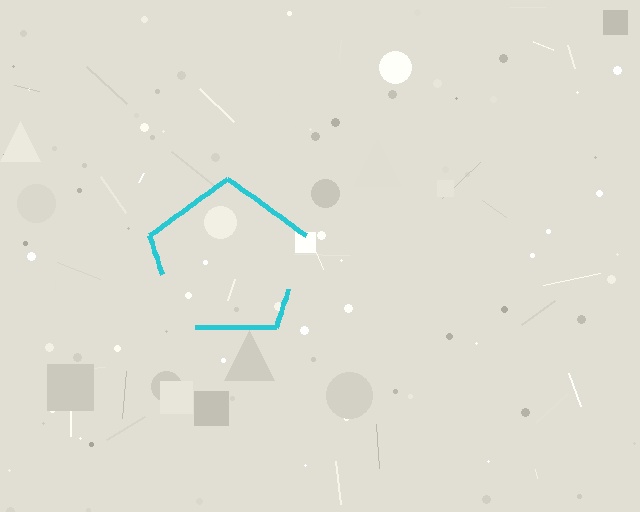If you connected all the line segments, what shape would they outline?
They would outline a pentagon.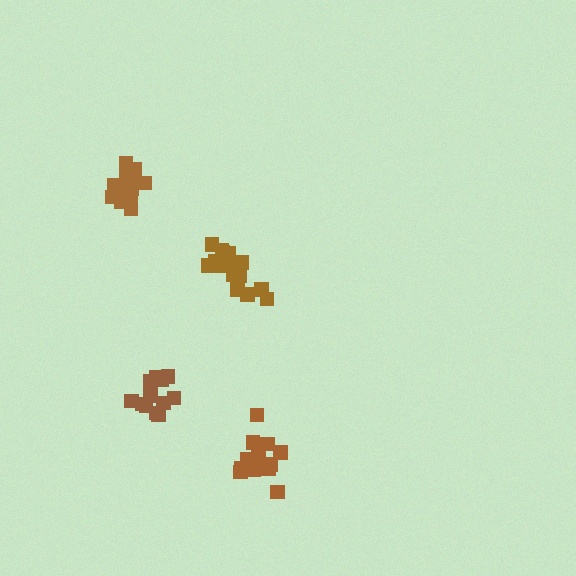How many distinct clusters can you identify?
There are 4 distinct clusters.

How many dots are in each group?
Group 1: 15 dots, Group 2: 12 dots, Group 3: 16 dots, Group 4: 13 dots (56 total).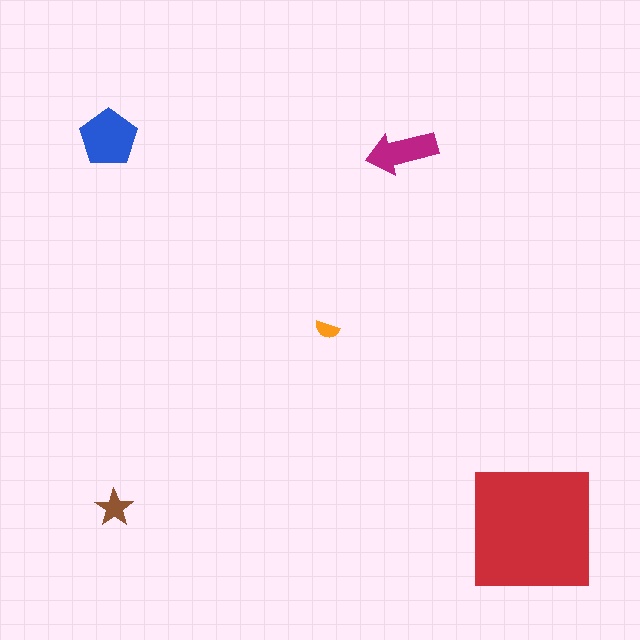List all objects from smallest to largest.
The orange semicircle, the brown star, the magenta arrow, the blue pentagon, the red square.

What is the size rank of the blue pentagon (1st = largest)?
2nd.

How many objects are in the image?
There are 5 objects in the image.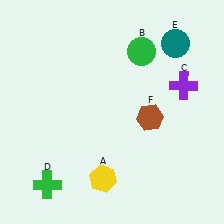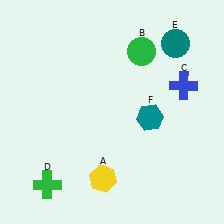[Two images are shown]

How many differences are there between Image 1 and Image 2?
There are 2 differences between the two images.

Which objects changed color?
C changed from purple to blue. F changed from brown to teal.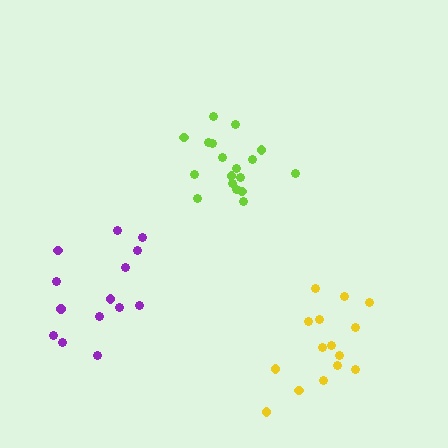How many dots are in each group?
Group 1: 15 dots, Group 2: 14 dots, Group 3: 18 dots (47 total).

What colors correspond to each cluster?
The clusters are colored: yellow, purple, lime.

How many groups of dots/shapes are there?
There are 3 groups.